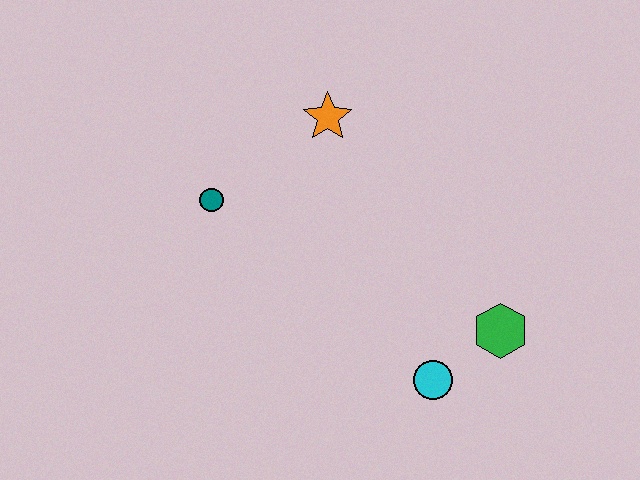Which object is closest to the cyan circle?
The green hexagon is closest to the cyan circle.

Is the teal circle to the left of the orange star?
Yes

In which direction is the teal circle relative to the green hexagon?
The teal circle is to the left of the green hexagon.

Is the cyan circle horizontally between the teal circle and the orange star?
No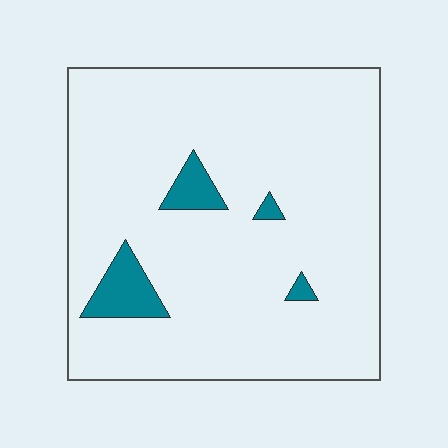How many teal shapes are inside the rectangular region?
4.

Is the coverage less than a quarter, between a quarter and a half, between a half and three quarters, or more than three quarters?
Less than a quarter.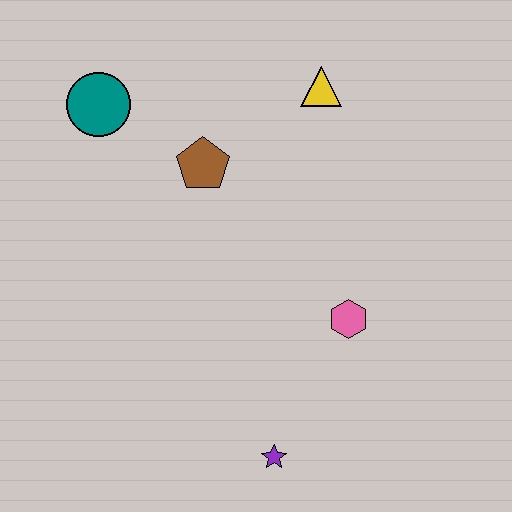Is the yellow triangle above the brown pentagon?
Yes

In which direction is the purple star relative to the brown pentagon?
The purple star is below the brown pentagon.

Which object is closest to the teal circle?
The brown pentagon is closest to the teal circle.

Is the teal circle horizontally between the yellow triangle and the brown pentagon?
No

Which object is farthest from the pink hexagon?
The teal circle is farthest from the pink hexagon.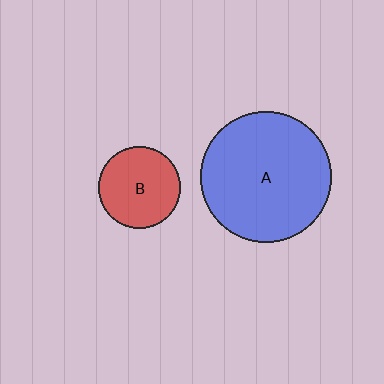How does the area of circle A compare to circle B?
Approximately 2.5 times.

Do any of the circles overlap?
No, none of the circles overlap.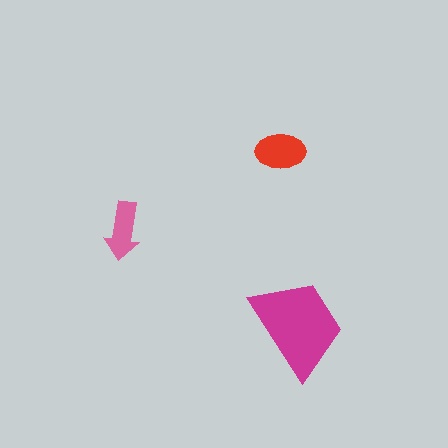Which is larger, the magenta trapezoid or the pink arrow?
The magenta trapezoid.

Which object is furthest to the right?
The magenta trapezoid is rightmost.